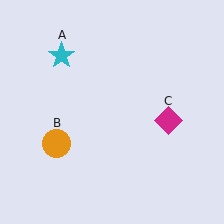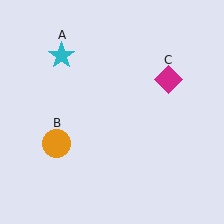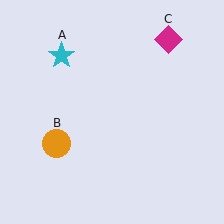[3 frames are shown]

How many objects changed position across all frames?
1 object changed position: magenta diamond (object C).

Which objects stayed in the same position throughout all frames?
Cyan star (object A) and orange circle (object B) remained stationary.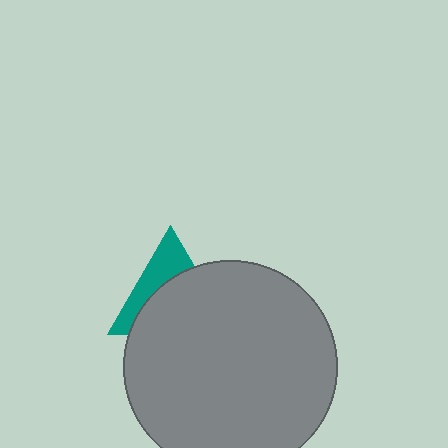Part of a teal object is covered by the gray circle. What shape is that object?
It is a triangle.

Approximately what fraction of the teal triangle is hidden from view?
Roughly 63% of the teal triangle is hidden behind the gray circle.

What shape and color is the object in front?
The object in front is a gray circle.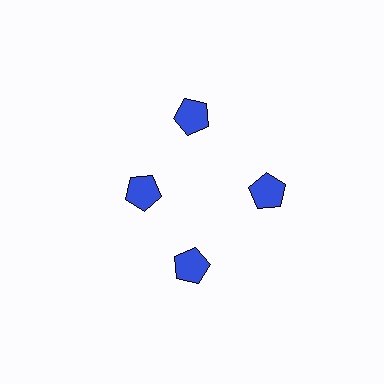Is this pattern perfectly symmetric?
No. The 4 blue pentagons are arranged in a ring, but one element near the 9 o'clock position is pulled inward toward the center, breaking the 4-fold rotational symmetry.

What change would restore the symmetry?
The symmetry would be restored by moving it outward, back onto the ring so that all 4 pentagons sit at equal angles and equal distance from the center.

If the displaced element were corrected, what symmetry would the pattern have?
It would have 4-fold rotational symmetry — the pattern would map onto itself every 90 degrees.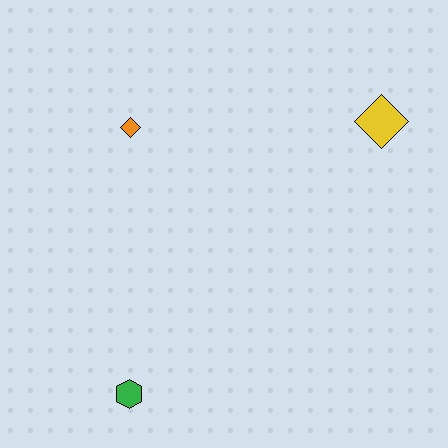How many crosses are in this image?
There are no crosses.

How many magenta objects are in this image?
There are no magenta objects.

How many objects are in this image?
There are 3 objects.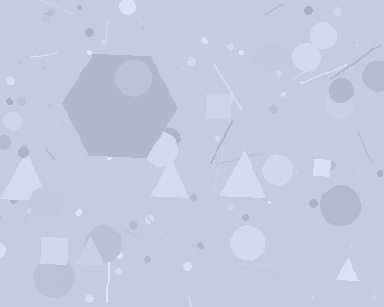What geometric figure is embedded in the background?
A hexagon is embedded in the background.